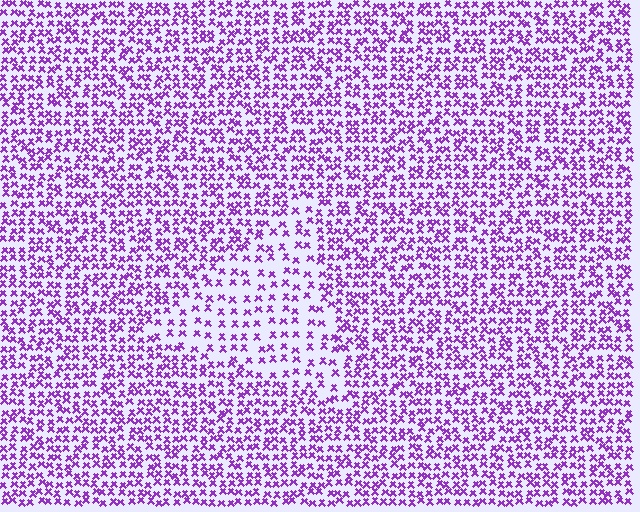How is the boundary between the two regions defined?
The boundary is defined by a change in element density (approximately 2.0x ratio). All elements are the same color, size, and shape.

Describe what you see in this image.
The image contains small purple elements arranged at two different densities. A triangle-shaped region is visible where the elements are less densely packed than the surrounding area.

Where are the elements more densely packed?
The elements are more densely packed outside the triangle boundary.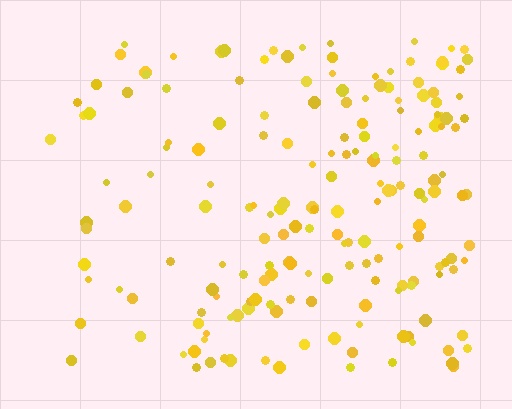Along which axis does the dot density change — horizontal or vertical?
Horizontal.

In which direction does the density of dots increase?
From left to right, with the right side densest.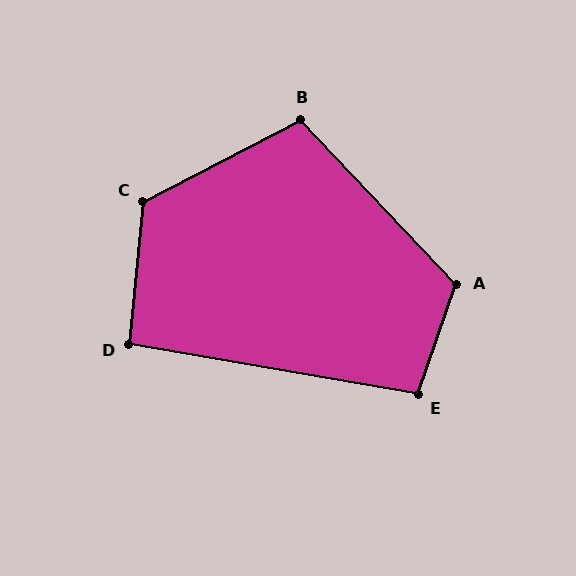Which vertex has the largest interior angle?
C, at approximately 123 degrees.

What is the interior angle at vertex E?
Approximately 99 degrees (obtuse).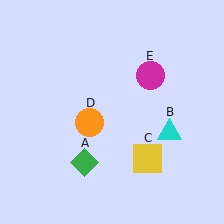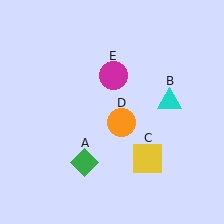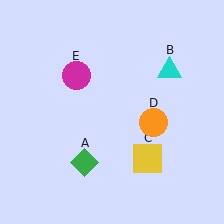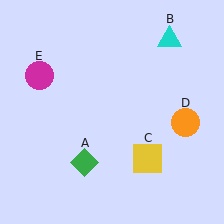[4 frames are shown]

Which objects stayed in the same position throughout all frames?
Green diamond (object A) and yellow square (object C) remained stationary.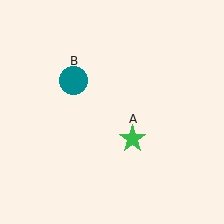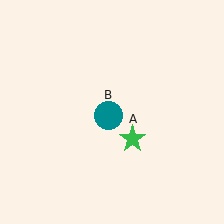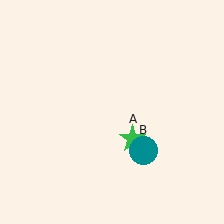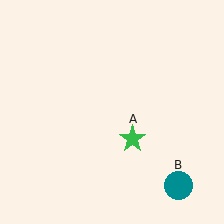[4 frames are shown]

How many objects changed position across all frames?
1 object changed position: teal circle (object B).